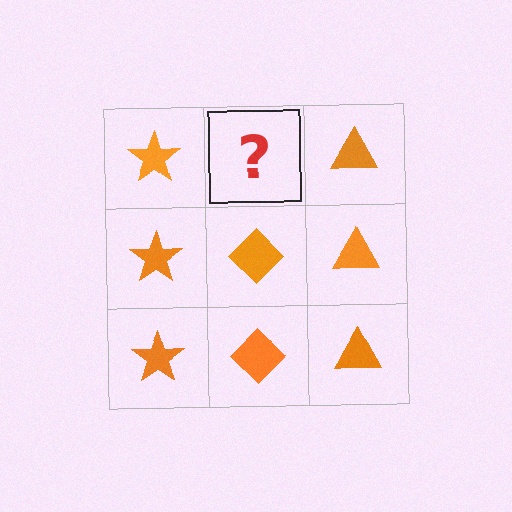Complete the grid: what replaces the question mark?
The question mark should be replaced with an orange diamond.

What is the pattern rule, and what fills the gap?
The rule is that each column has a consistent shape. The gap should be filled with an orange diamond.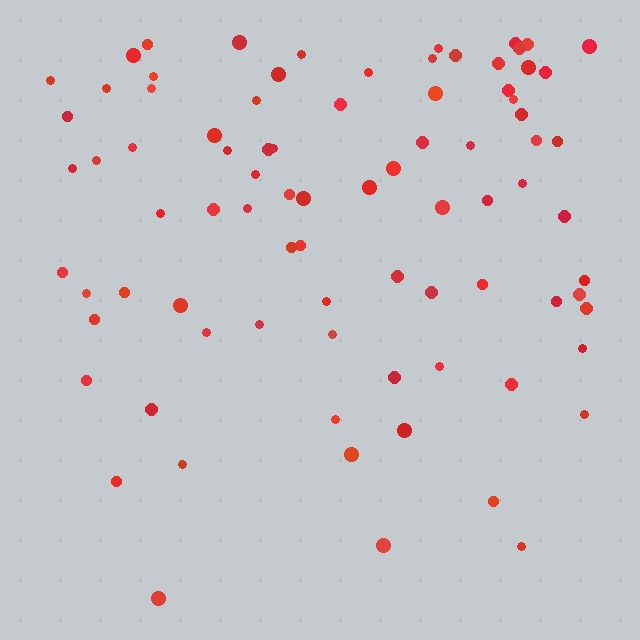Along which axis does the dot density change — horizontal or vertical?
Vertical.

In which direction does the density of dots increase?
From bottom to top, with the top side densest.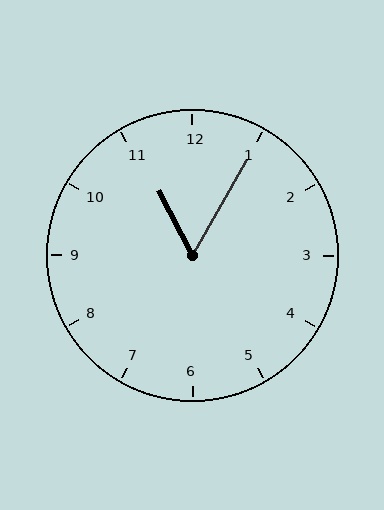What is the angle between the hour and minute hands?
Approximately 58 degrees.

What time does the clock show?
11:05.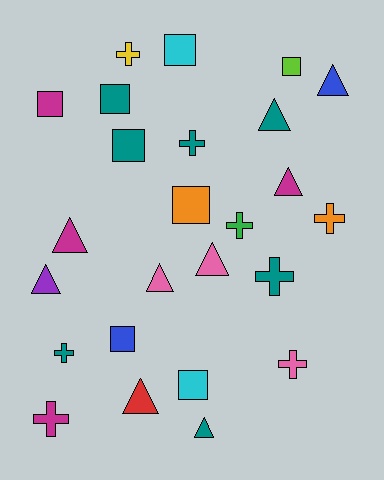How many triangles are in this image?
There are 9 triangles.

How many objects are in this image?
There are 25 objects.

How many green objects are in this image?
There is 1 green object.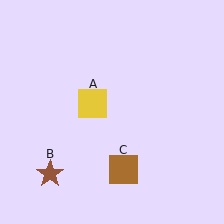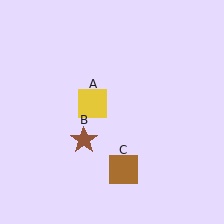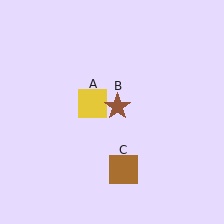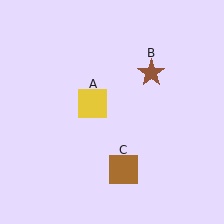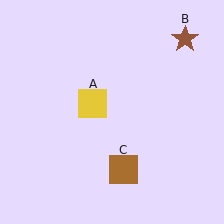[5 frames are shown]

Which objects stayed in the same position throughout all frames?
Yellow square (object A) and brown square (object C) remained stationary.